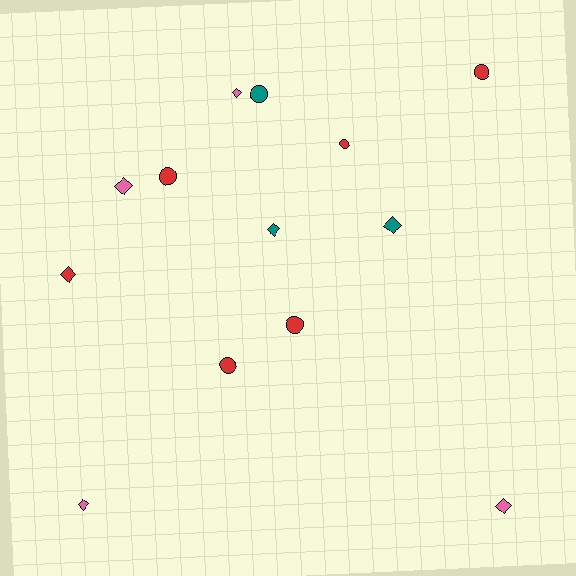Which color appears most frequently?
Red, with 6 objects.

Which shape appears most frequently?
Diamond, with 7 objects.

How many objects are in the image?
There are 13 objects.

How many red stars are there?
There are no red stars.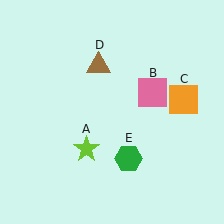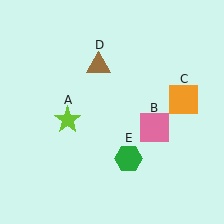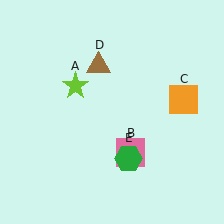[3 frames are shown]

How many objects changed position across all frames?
2 objects changed position: lime star (object A), pink square (object B).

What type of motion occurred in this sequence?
The lime star (object A), pink square (object B) rotated clockwise around the center of the scene.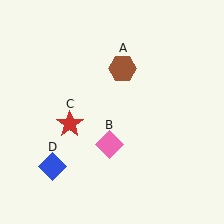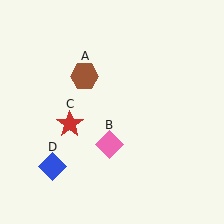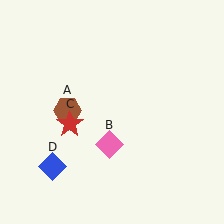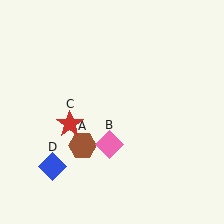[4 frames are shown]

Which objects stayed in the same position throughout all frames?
Pink diamond (object B) and red star (object C) and blue diamond (object D) remained stationary.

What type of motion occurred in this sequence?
The brown hexagon (object A) rotated counterclockwise around the center of the scene.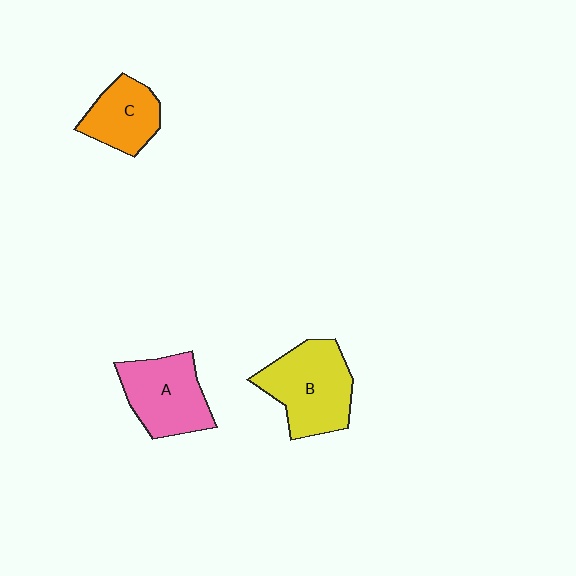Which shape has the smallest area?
Shape C (orange).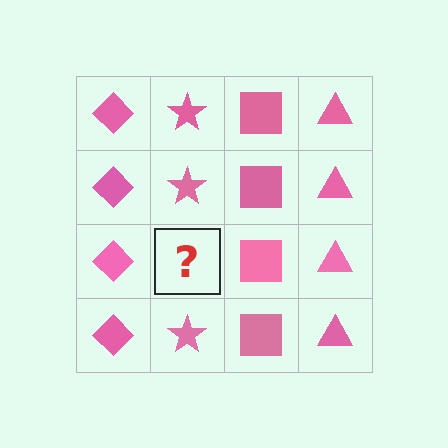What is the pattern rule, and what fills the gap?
The rule is that each column has a consistent shape. The gap should be filled with a pink star.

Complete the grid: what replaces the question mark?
The question mark should be replaced with a pink star.